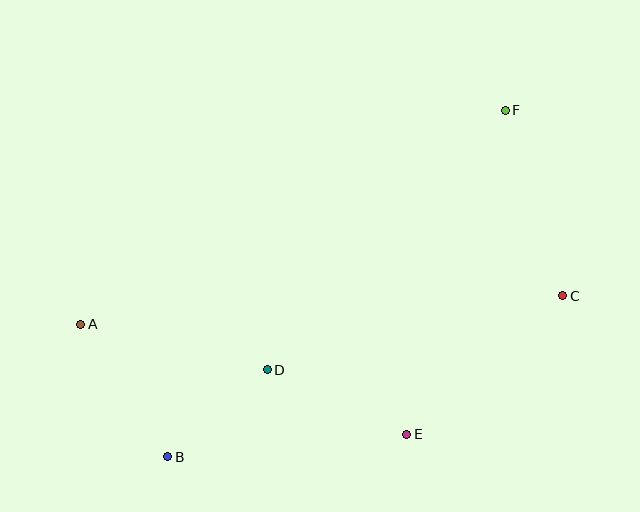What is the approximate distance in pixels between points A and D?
The distance between A and D is approximately 192 pixels.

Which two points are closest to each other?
Points B and D are closest to each other.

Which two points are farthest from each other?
Points B and F are farthest from each other.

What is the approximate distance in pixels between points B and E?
The distance between B and E is approximately 240 pixels.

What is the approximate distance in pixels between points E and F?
The distance between E and F is approximately 338 pixels.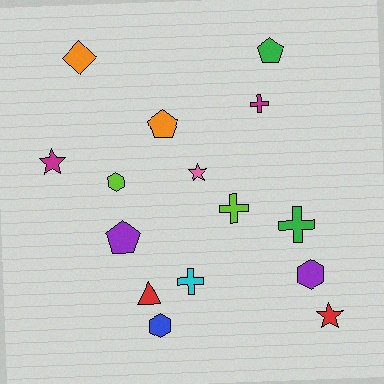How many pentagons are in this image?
There are 3 pentagons.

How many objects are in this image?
There are 15 objects.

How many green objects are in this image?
There are 2 green objects.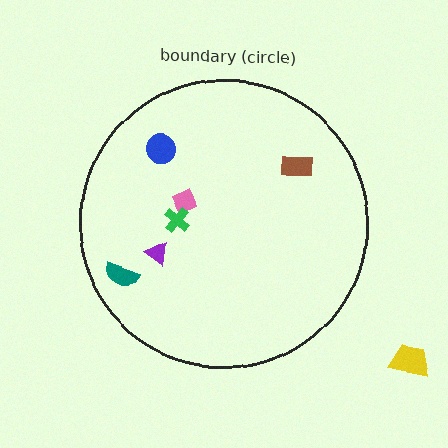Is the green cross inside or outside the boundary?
Inside.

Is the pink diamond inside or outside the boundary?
Inside.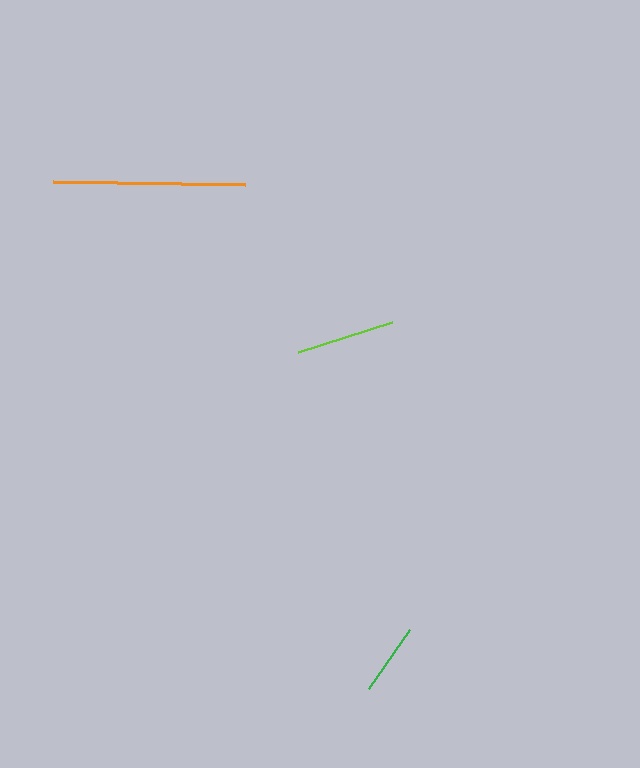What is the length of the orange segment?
The orange segment is approximately 192 pixels long.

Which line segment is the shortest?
The green line is the shortest at approximately 72 pixels.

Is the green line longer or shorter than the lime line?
The lime line is longer than the green line.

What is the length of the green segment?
The green segment is approximately 72 pixels long.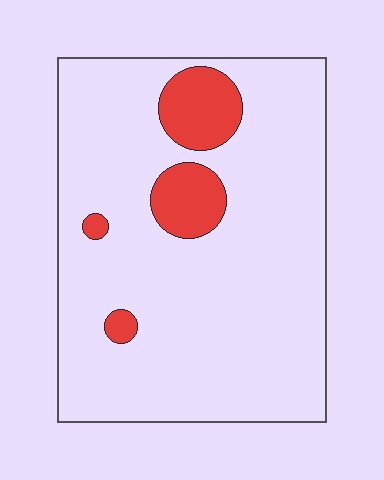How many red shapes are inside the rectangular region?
4.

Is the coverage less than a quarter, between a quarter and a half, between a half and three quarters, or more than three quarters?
Less than a quarter.